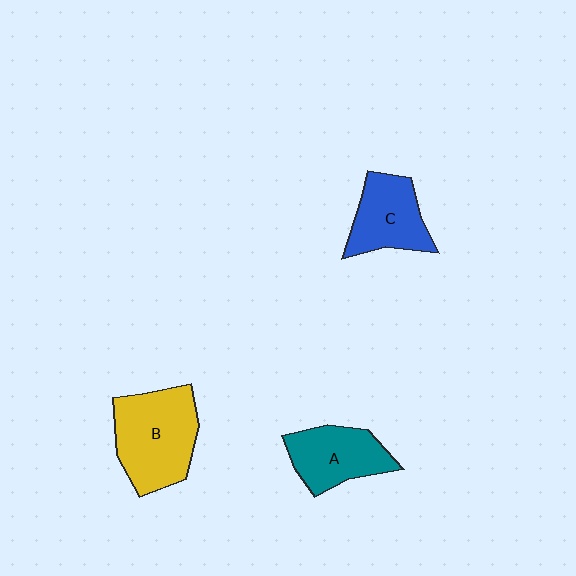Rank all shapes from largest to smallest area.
From largest to smallest: B (yellow), A (teal), C (blue).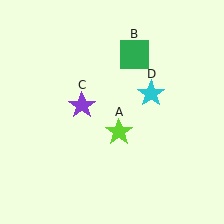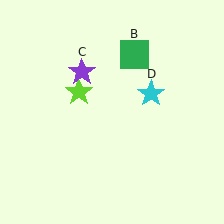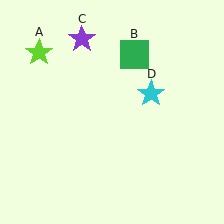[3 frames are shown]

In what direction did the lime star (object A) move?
The lime star (object A) moved up and to the left.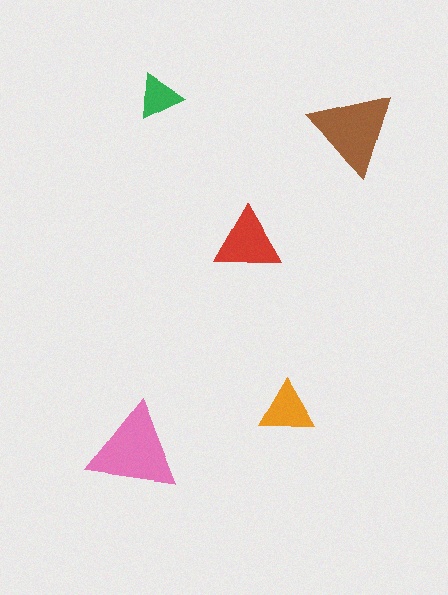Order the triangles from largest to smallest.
the pink one, the brown one, the red one, the orange one, the green one.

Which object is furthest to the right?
The brown triangle is rightmost.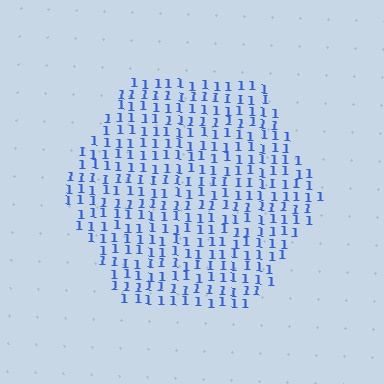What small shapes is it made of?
It is made of small digit 1's.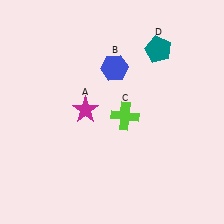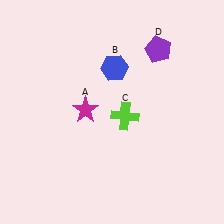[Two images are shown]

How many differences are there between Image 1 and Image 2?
There is 1 difference between the two images.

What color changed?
The pentagon (D) changed from teal in Image 1 to purple in Image 2.